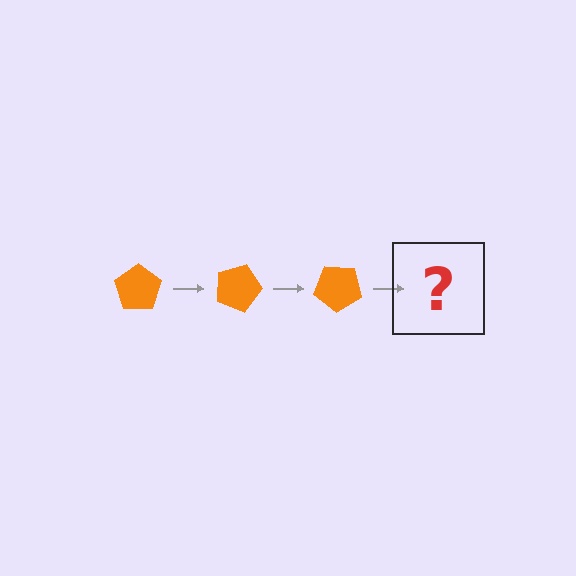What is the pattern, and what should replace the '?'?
The pattern is that the pentagon rotates 20 degrees each step. The '?' should be an orange pentagon rotated 60 degrees.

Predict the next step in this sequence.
The next step is an orange pentagon rotated 60 degrees.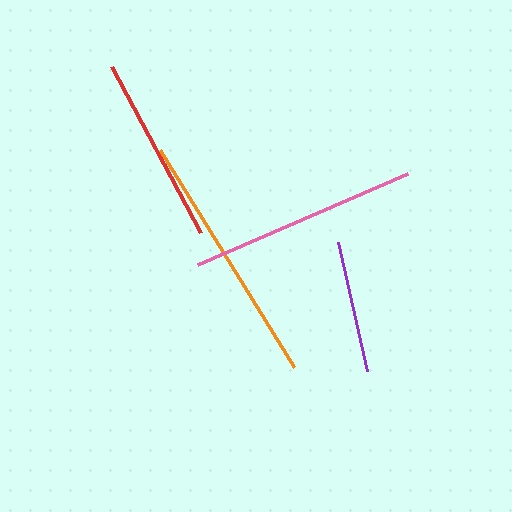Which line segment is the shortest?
The purple line is the shortest at approximately 132 pixels.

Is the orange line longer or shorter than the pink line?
The orange line is longer than the pink line.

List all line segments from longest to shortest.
From longest to shortest: orange, pink, red, purple.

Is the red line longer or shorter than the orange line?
The orange line is longer than the red line.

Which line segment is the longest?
The orange line is the longest at approximately 256 pixels.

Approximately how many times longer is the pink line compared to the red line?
The pink line is approximately 1.2 times the length of the red line.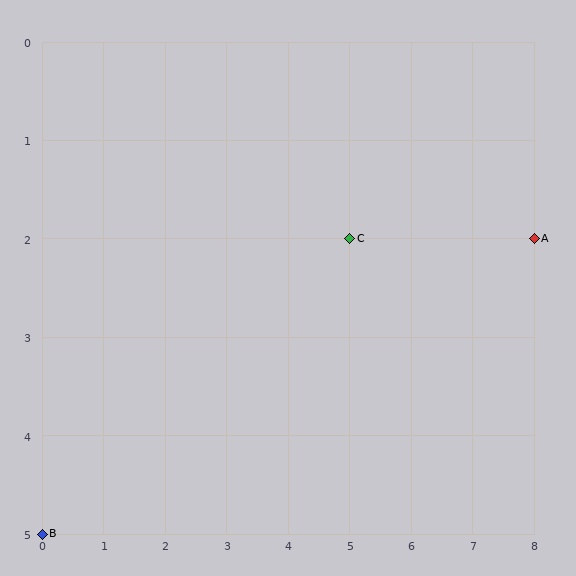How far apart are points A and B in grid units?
Points A and B are 8 columns and 3 rows apart (about 8.5 grid units diagonally).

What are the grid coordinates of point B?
Point B is at grid coordinates (0, 5).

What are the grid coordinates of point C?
Point C is at grid coordinates (5, 2).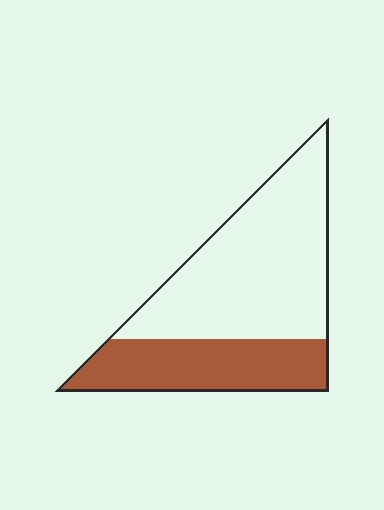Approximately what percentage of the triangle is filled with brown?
Approximately 35%.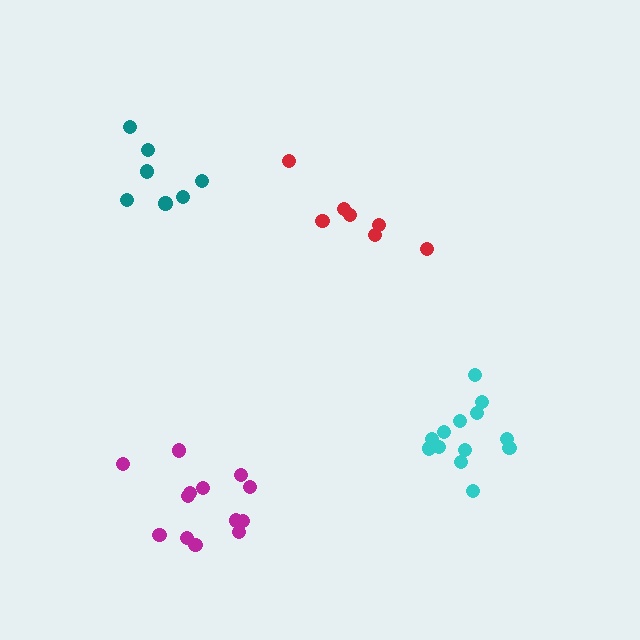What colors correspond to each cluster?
The clusters are colored: magenta, teal, cyan, red.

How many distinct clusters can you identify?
There are 4 distinct clusters.